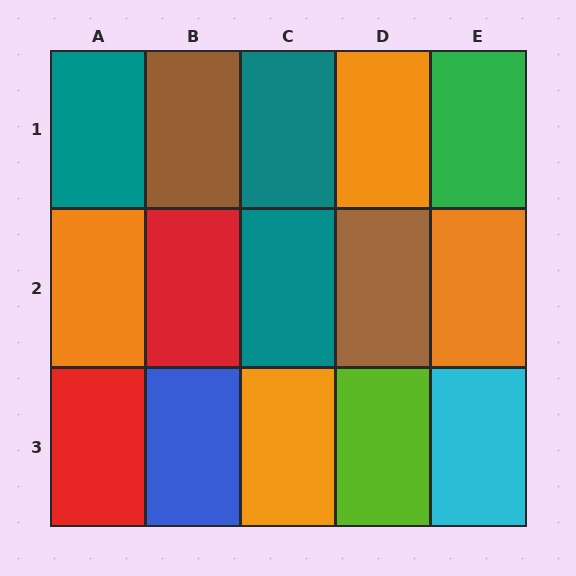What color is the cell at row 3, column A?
Red.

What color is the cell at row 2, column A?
Orange.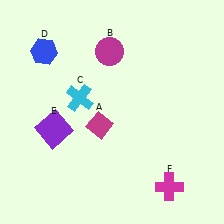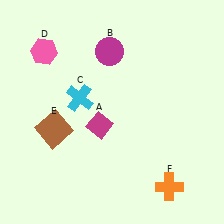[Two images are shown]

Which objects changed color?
D changed from blue to pink. E changed from purple to brown. F changed from magenta to orange.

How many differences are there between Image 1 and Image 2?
There are 3 differences between the two images.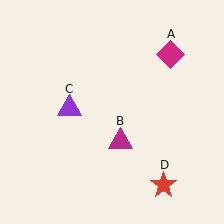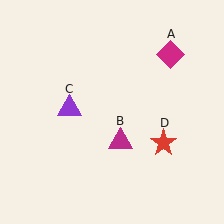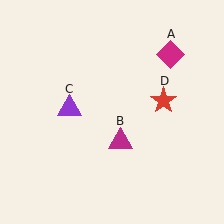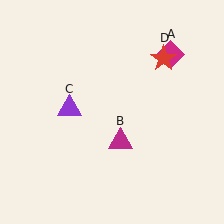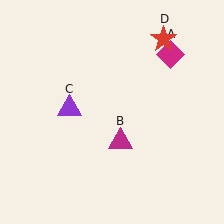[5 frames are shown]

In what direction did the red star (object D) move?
The red star (object D) moved up.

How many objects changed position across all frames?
1 object changed position: red star (object D).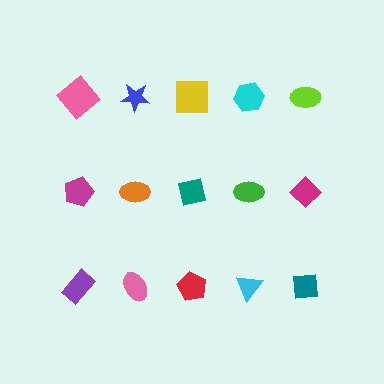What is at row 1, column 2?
A blue star.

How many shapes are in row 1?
5 shapes.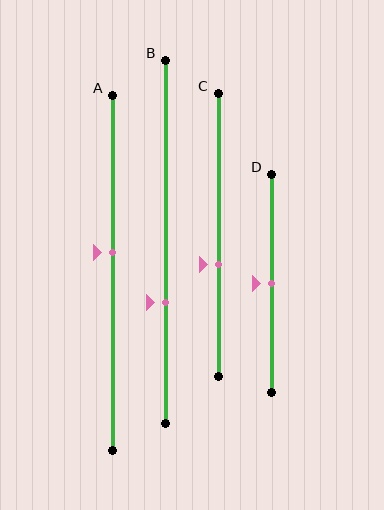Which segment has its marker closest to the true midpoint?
Segment D has its marker closest to the true midpoint.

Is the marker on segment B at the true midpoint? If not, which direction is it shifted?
No, the marker on segment B is shifted downward by about 17% of the segment length.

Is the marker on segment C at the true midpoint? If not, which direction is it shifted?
No, the marker on segment C is shifted downward by about 11% of the segment length.